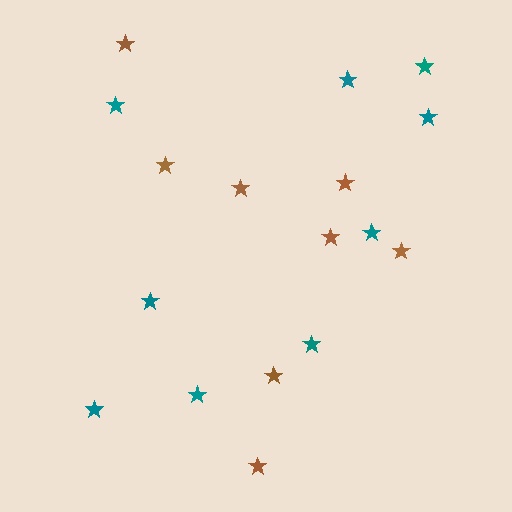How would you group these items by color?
There are 2 groups: one group of brown stars (8) and one group of teal stars (9).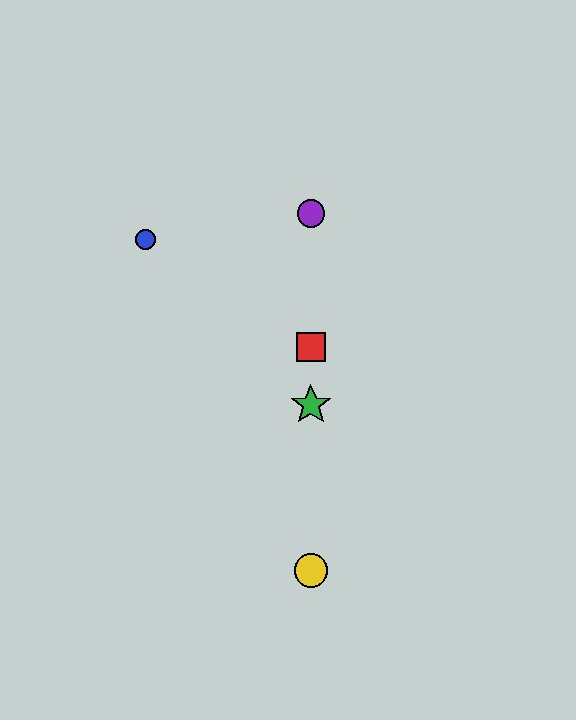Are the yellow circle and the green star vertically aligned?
Yes, both are at x≈311.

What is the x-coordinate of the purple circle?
The purple circle is at x≈311.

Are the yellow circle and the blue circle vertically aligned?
No, the yellow circle is at x≈311 and the blue circle is at x≈146.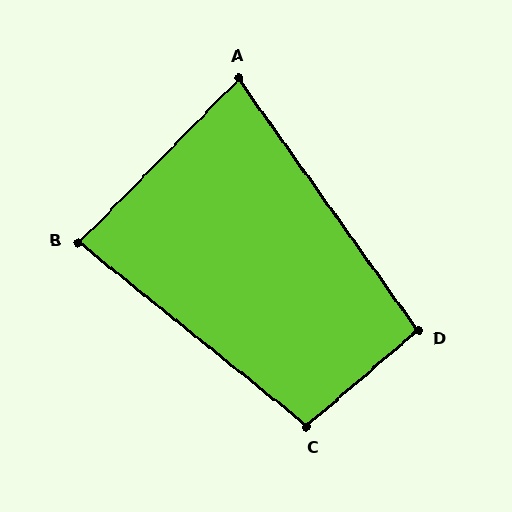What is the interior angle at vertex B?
Approximately 84 degrees (acute).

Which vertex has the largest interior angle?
C, at approximately 100 degrees.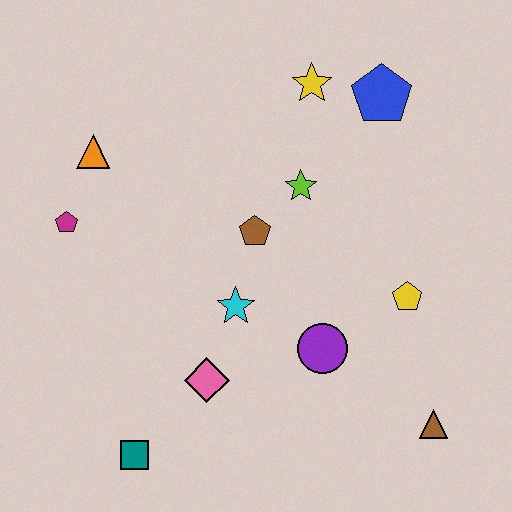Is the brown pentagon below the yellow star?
Yes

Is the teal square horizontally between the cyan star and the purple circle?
No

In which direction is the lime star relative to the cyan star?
The lime star is above the cyan star.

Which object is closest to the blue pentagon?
The yellow star is closest to the blue pentagon.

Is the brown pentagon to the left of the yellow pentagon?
Yes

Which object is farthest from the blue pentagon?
The teal square is farthest from the blue pentagon.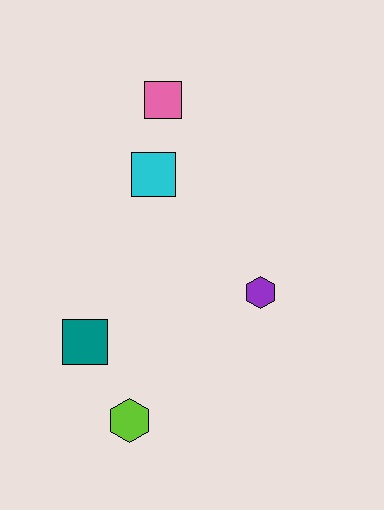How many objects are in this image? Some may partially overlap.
There are 5 objects.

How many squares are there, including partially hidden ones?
There are 3 squares.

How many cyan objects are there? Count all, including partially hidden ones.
There is 1 cyan object.